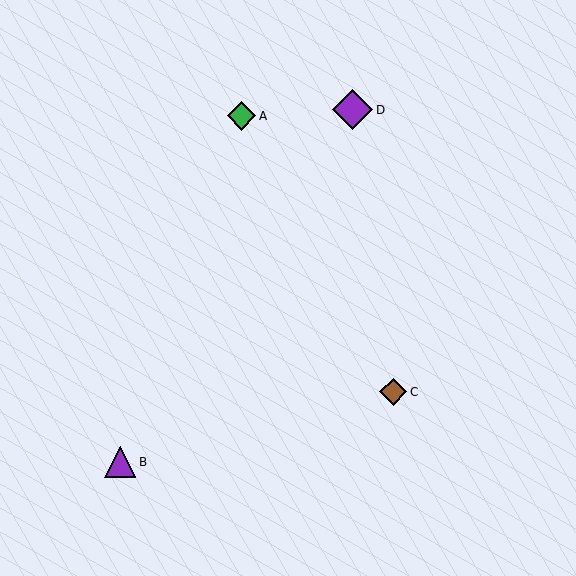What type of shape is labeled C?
Shape C is a brown diamond.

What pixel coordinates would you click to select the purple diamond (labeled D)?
Click at (353, 110) to select the purple diamond D.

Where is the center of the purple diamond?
The center of the purple diamond is at (353, 110).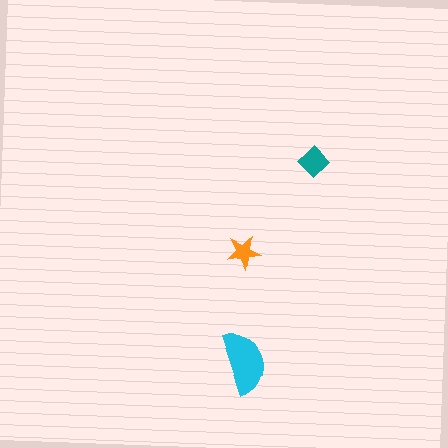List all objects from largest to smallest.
The cyan semicircle, the teal diamond, the orange star.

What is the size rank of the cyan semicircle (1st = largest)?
1st.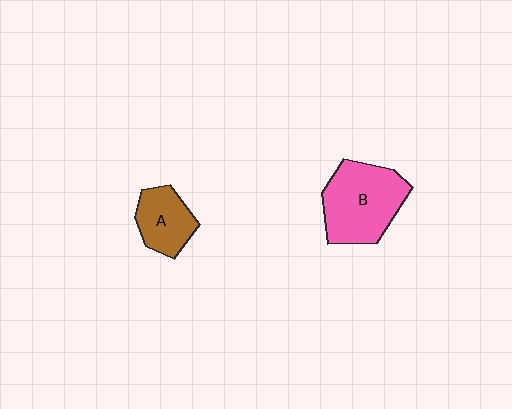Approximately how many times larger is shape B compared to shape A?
Approximately 1.8 times.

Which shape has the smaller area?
Shape A (brown).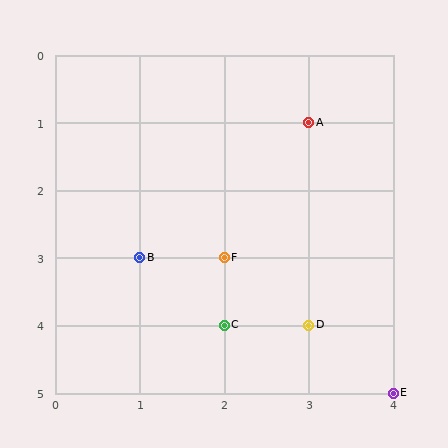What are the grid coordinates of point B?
Point B is at grid coordinates (1, 3).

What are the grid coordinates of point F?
Point F is at grid coordinates (2, 3).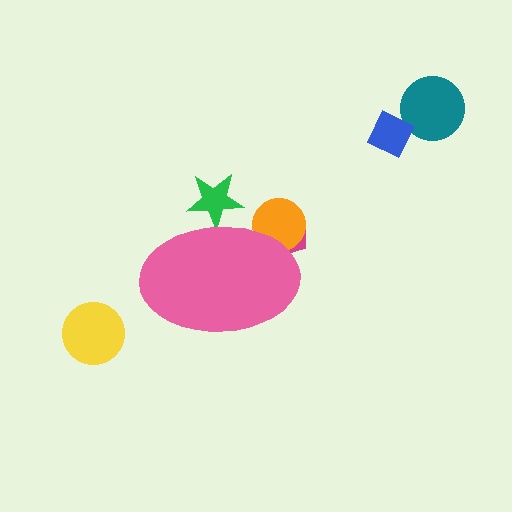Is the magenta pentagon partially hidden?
Yes, the magenta pentagon is partially hidden behind the pink ellipse.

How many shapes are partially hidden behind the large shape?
3 shapes are partially hidden.